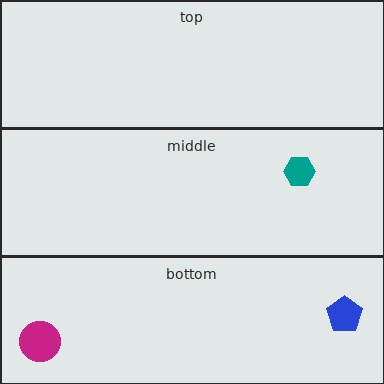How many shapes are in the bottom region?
2.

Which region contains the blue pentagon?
The bottom region.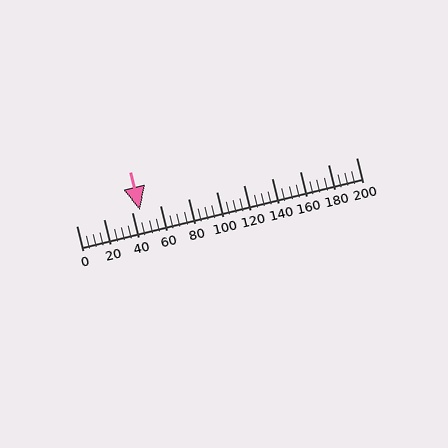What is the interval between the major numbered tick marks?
The major tick marks are spaced 20 units apart.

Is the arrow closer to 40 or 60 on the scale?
The arrow is closer to 40.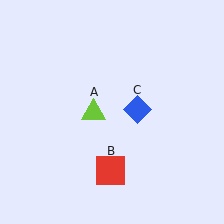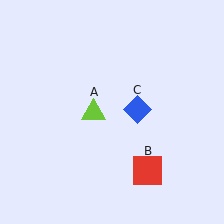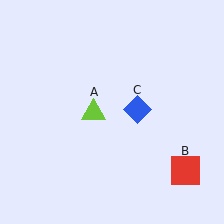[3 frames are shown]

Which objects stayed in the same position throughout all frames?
Lime triangle (object A) and blue diamond (object C) remained stationary.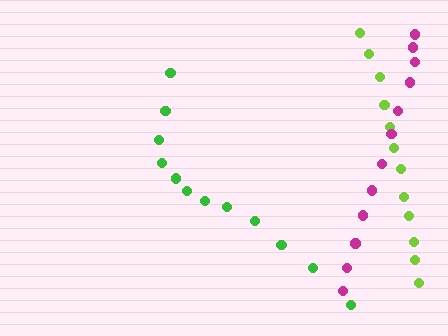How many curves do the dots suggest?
There are 3 distinct paths.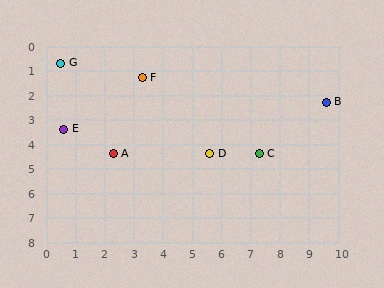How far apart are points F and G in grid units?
Points F and G are about 2.9 grid units apart.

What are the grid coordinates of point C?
Point C is at approximately (7.3, 4.4).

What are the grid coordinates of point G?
Point G is at approximately (0.5, 0.7).